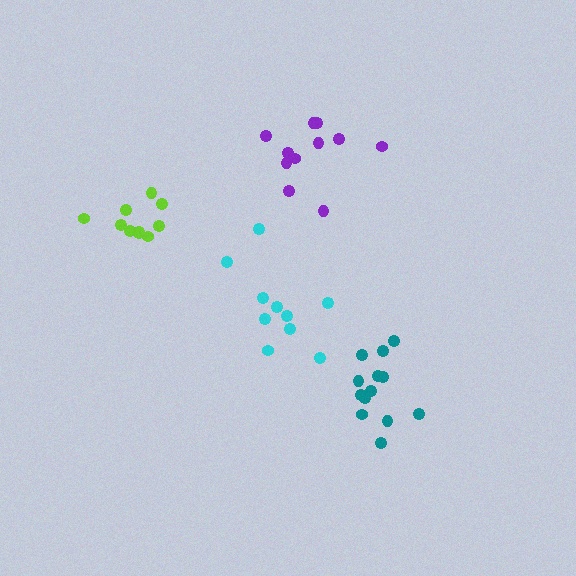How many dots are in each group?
Group 1: 10 dots, Group 2: 10 dots, Group 3: 11 dots, Group 4: 13 dots (44 total).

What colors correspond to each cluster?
The clusters are colored: cyan, lime, purple, teal.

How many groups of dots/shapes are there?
There are 4 groups.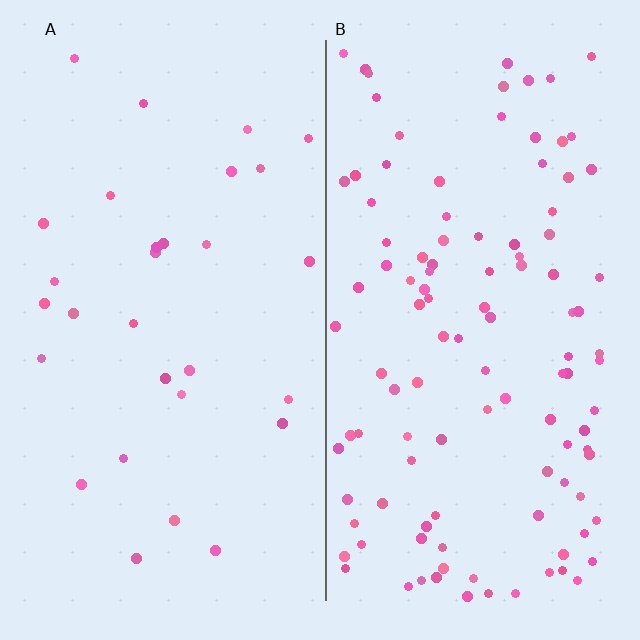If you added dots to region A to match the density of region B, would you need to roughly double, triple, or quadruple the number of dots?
Approximately quadruple.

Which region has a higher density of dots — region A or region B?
B (the right).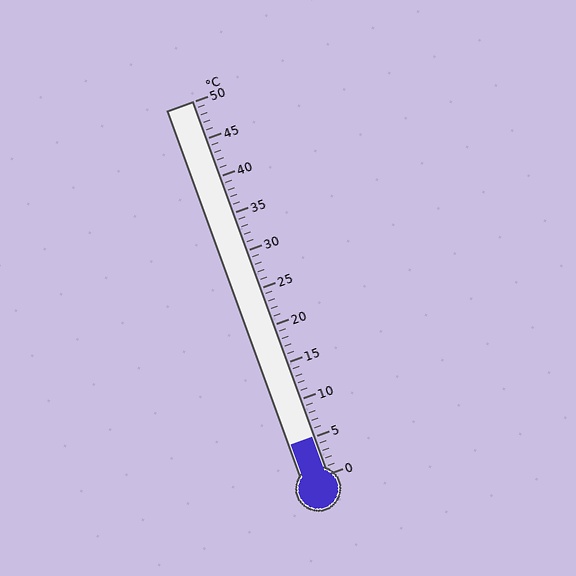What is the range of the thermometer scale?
The thermometer scale ranges from 0°C to 50°C.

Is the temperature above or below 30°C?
The temperature is below 30°C.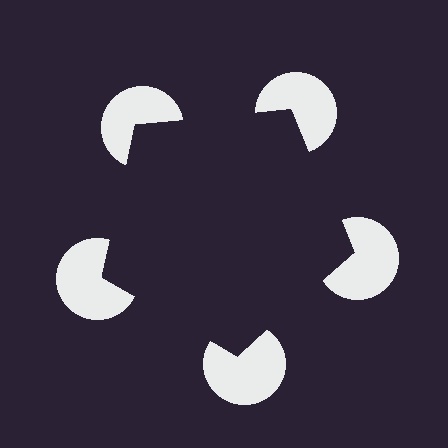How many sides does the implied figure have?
5 sides.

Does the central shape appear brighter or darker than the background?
It typically appears slightly darker than the background, even though no actual brightness change is drawn.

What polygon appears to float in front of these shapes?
An illusory pentagon — its edges are inferred from the aligned wedge cuts in the pac-man discs, not physically drawn.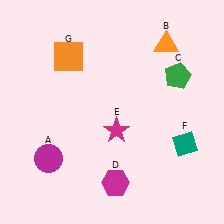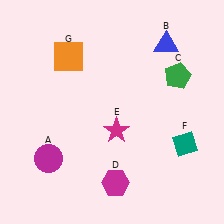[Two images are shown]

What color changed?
The triangle (B) changed from orange in Image 1 to blue in Image 2.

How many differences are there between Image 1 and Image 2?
There is 1 difference between the two images.